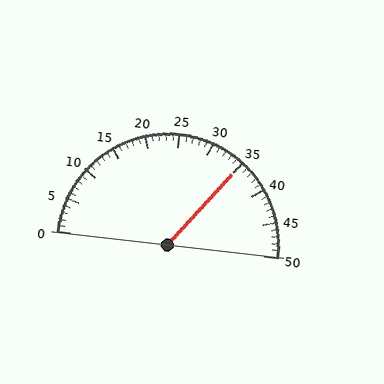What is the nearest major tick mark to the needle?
The nearest major tick mark is 35.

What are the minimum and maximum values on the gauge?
The gauge ranges from 0 to 50.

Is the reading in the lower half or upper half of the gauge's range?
The reading is in the upper half of the range (0 to 50).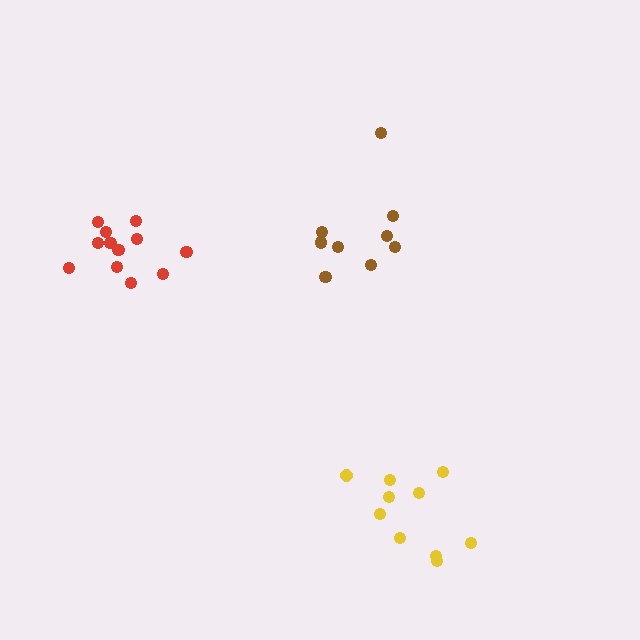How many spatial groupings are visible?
There are 3 spatial groupings.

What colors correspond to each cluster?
The clusters are colored: brown, red, yellow.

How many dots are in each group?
Group 1: 9 dots, Group 2: 12 dots, Group 3: 10 dots (31 total).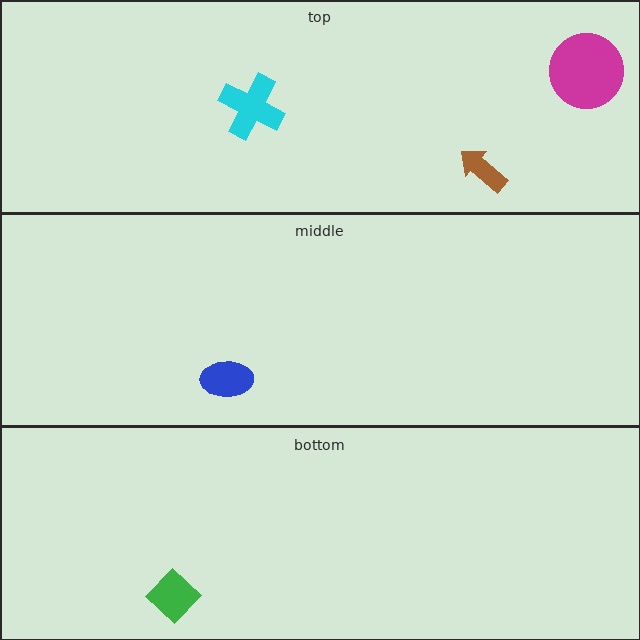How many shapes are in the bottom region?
1.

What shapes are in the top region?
The magenta circle, the cyan cross, the brown arrow.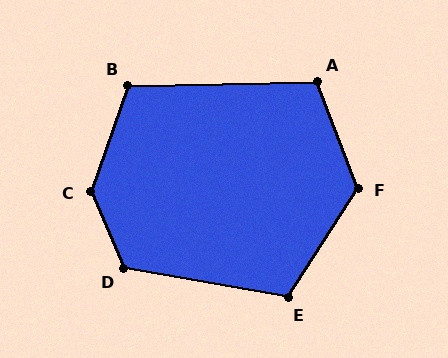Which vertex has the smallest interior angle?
A, at approximately 110 degrees.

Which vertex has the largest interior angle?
C, at approximately 137 degrees.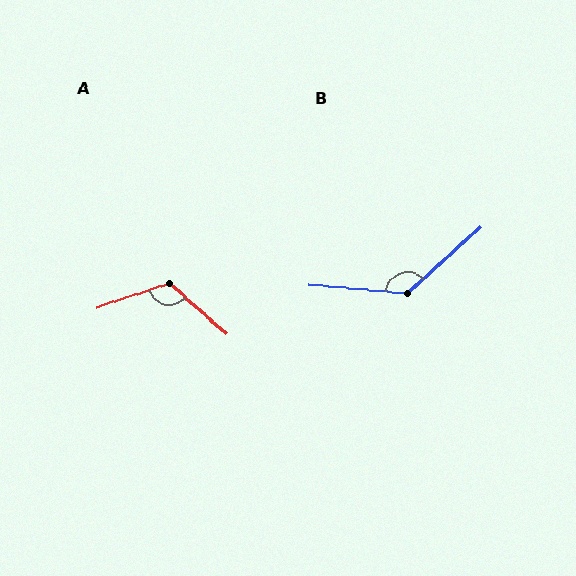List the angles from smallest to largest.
A (120°), B (133°).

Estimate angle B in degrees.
Approximately 133 degrees.